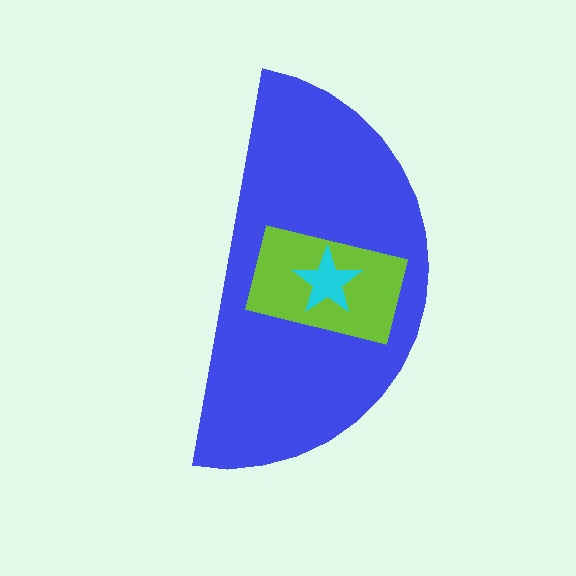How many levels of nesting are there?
3.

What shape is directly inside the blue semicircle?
The lime rectangle.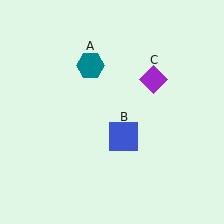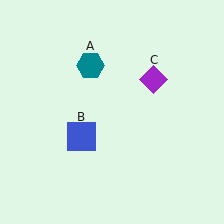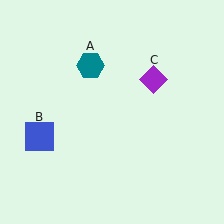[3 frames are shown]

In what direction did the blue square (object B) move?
The blue square (object B) moved left.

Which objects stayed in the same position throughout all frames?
Teal hexagon (object A) and purple diamond (object C) remained stationary.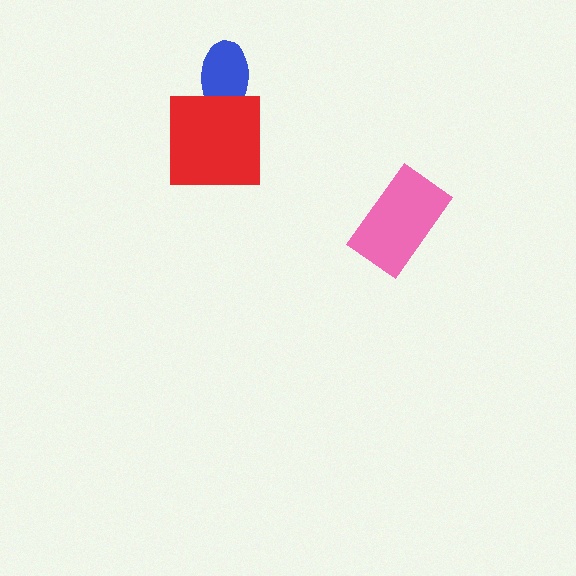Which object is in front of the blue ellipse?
The red square is in front of the blue ellipse.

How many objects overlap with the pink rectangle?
0 objects overlap with the pink rectangle.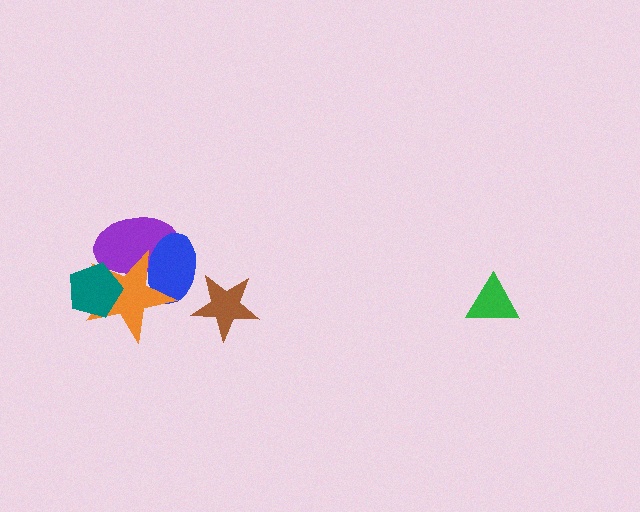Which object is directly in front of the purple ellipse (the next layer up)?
The blue ellipse is directly in front of the purple ellipse.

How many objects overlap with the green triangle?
0 objects overlap with the green triangle.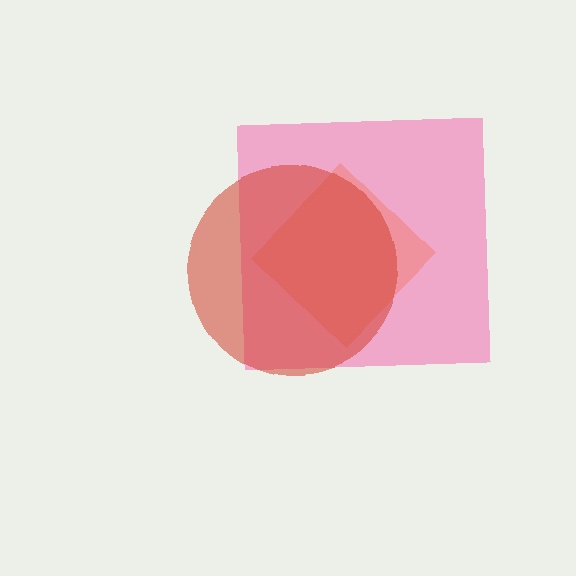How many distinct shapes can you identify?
There are 3 distinct shapes: an orange diamond, a pink square, a red circle.